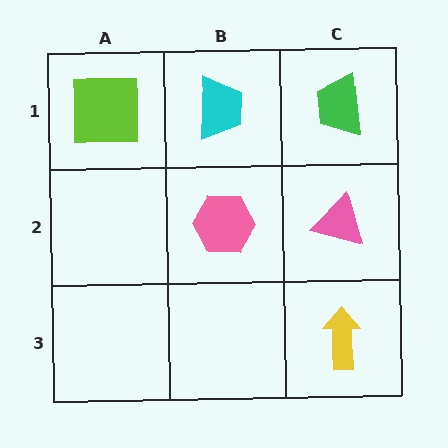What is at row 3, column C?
A yellow arrow.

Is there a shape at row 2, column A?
No, that cell is empty.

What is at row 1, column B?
A cyan trapezoid.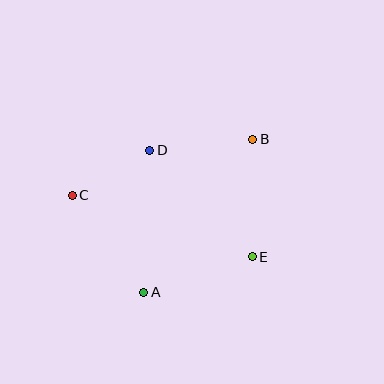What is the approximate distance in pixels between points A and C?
The distance between A and C is approximately 121 pixels.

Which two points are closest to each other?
Points C and D are closest to each other.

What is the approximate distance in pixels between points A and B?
The distance between A and B is approximately 188 pixels.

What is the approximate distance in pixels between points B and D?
The distance between B and D is approximately 104 pixels.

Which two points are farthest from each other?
Points C and E are farthest from each other.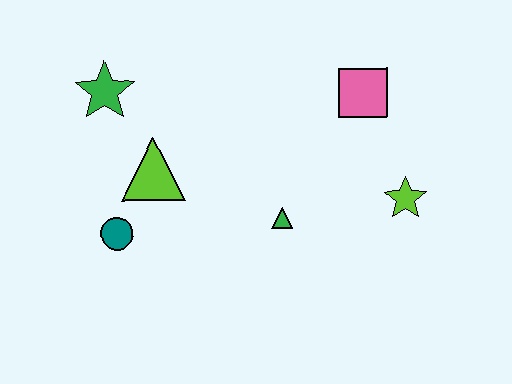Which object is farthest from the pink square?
The teal circle is farthest from the pink square.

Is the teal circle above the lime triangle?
No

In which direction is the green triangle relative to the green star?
The green triangle is to the right of the green star.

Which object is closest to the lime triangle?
The teal circle is closest to the lime triangle.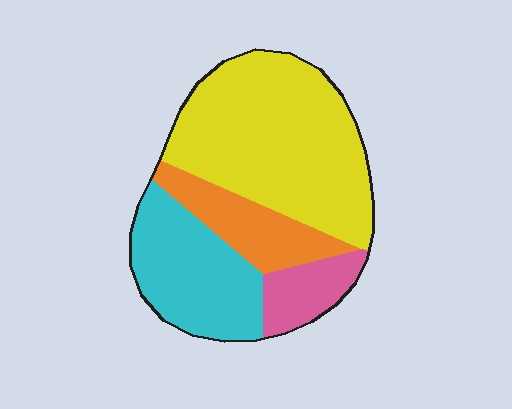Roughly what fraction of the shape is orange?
Orange takes up about one sixth (1/6) of the shape.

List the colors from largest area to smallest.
From largest to smallest: yellow, cyan, orange, pink.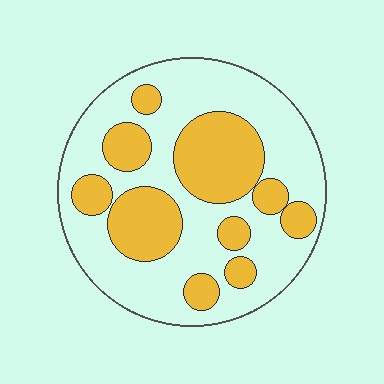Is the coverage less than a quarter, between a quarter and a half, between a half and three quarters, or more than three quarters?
Between a quarter and a half.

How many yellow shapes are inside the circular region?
10.